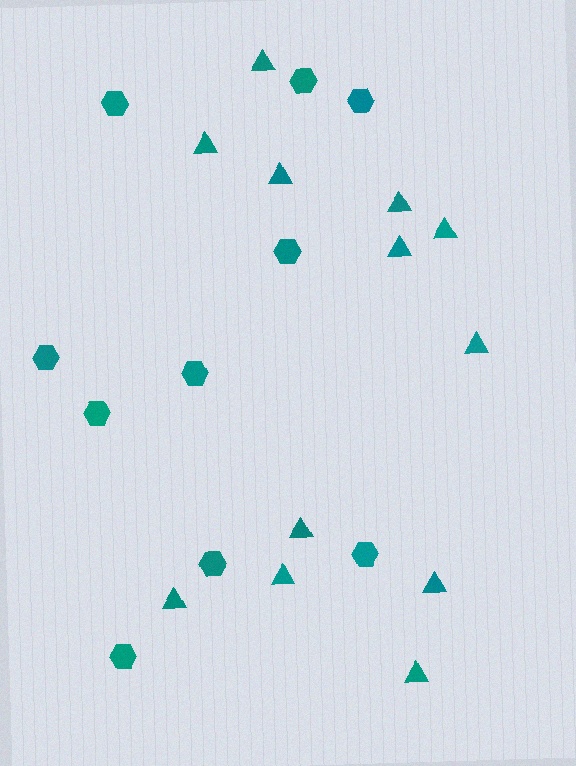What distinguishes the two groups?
There are 2 groups: one group of hexagons (10) and one group of triangles (12).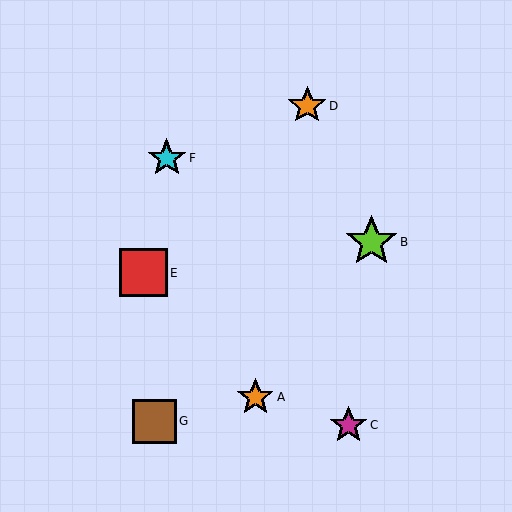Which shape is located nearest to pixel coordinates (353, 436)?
The magenta star (labeled C) at (348, 425) is nearest to that location.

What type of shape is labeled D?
Shape D is an orange star.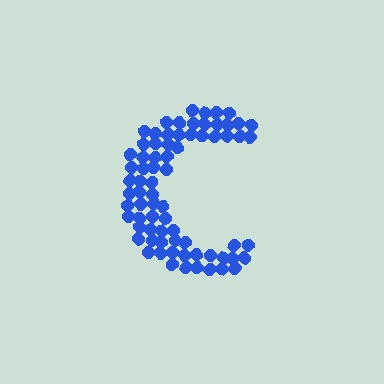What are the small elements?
The small elements are circles.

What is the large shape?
The large shape is the letter C.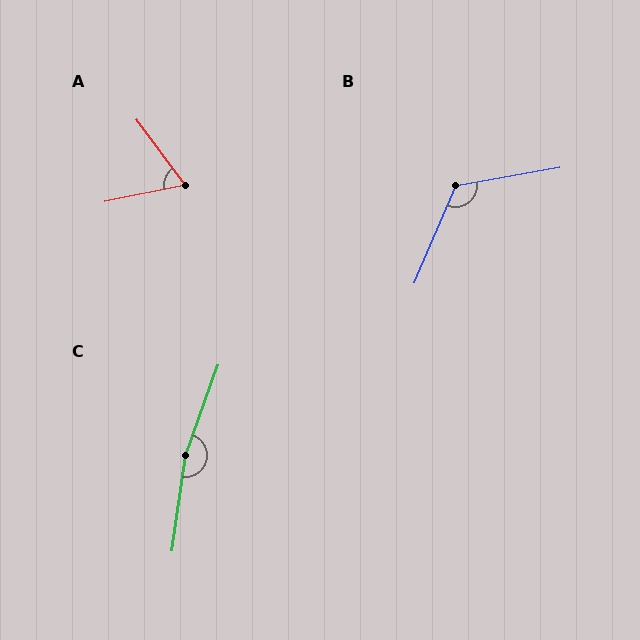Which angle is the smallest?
A, at approximately 65 degrees.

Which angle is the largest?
C, at approximately 169 degrees.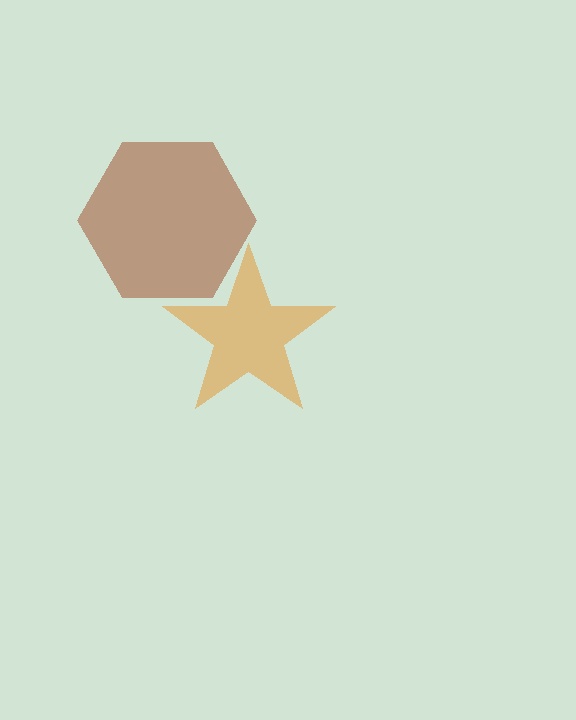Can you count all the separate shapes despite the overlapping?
Yes, there are 2 separate shapes.